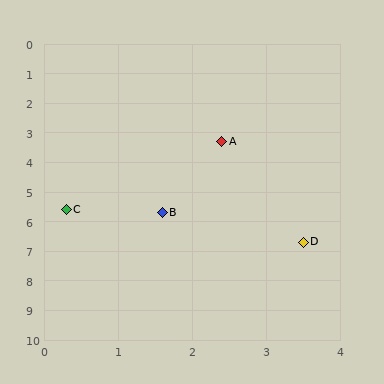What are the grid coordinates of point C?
Point C is at approximately (0.3, 5.6).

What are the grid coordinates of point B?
Point B is at approximately (1.6, 5.7).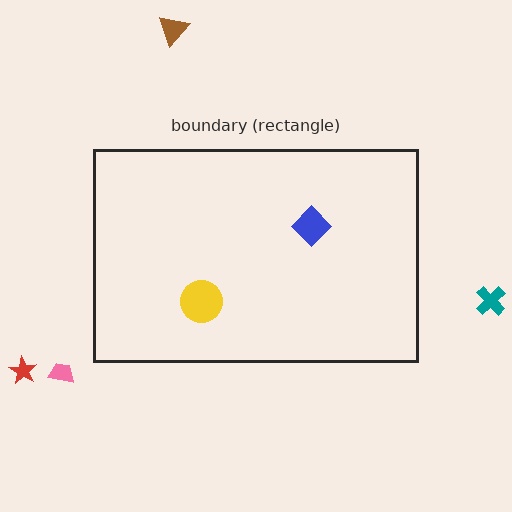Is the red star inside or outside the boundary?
Outside.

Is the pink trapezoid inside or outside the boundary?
Outside.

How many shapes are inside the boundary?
2 inside, 4 outside.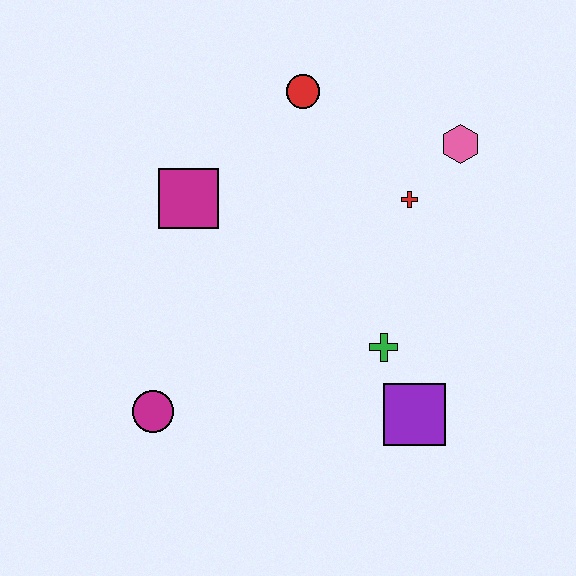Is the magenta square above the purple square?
Yes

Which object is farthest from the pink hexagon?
The magenta circle is farthest from the pink hexagon.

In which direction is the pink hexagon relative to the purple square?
The pink hexagon is above the purple square.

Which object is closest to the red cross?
The pink hexagon is closest to the red cross.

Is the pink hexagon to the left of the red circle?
No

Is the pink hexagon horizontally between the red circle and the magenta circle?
No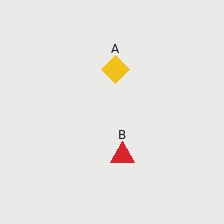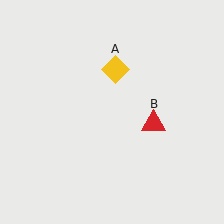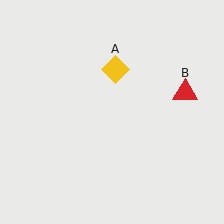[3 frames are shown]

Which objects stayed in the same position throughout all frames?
Yellow diamond (object A) remained stationary.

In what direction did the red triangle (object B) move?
The red triangle (object B) moved up and to the right.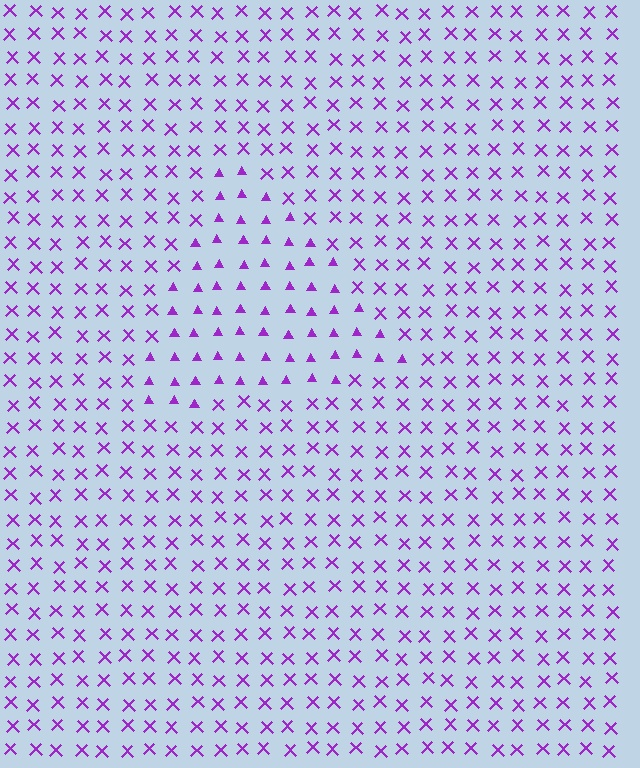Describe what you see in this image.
The image is filled with small purple elements arranged in a uniform grid. A triangle-shaped region contains triangles, while the surrounding area contains X marks. The boundary is defined purely by the change in element shape.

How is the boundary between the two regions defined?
The boundary is defined by a change in element shape: triangles inside vs. X marks outside. All elements share the same color and spacing.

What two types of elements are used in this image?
The image uses triangles inside the triangle region and X marks outside it.